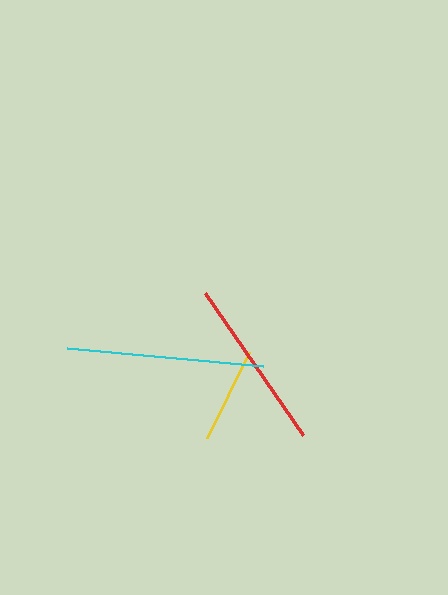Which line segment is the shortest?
The yellow line is the shortest at approximately 95 pixels.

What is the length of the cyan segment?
The cyan segment is approximately 197 pixels long.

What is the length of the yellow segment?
The yellow segment is approximately 95 pixels long.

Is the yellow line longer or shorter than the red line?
The red line is longer than the yellow line.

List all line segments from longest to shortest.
From longest to shortest: cyan, red, yellow.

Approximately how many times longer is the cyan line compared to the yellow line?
The cyan line is approximately 2.1 times the length of the yellow line.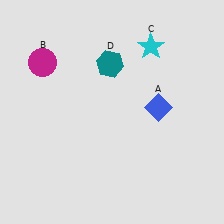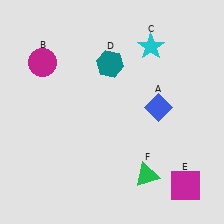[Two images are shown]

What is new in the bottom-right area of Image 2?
A magenta square (E) was added in the bottom-right area of Image 2.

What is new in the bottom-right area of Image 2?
A green triangle (F) was added in the bottom-right area of Image 2.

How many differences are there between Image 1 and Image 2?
There are 2 differences between the two images.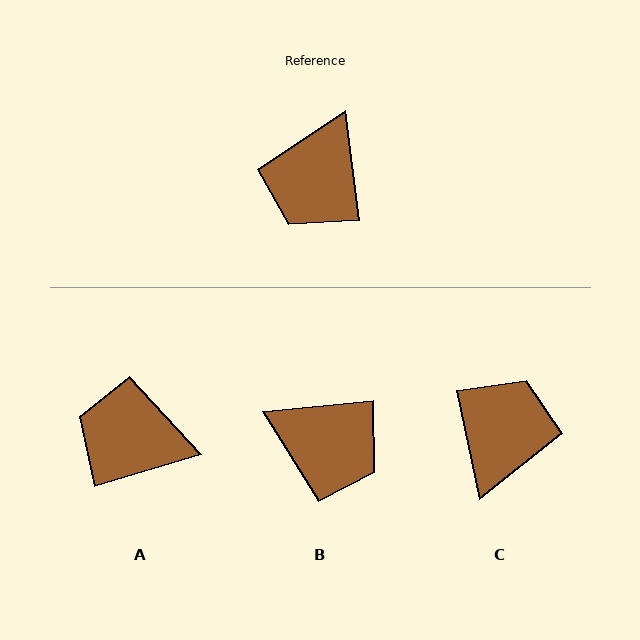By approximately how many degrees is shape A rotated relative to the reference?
Approximately 81 degrees clockwise.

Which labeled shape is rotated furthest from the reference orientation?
C, about 175 degrees away.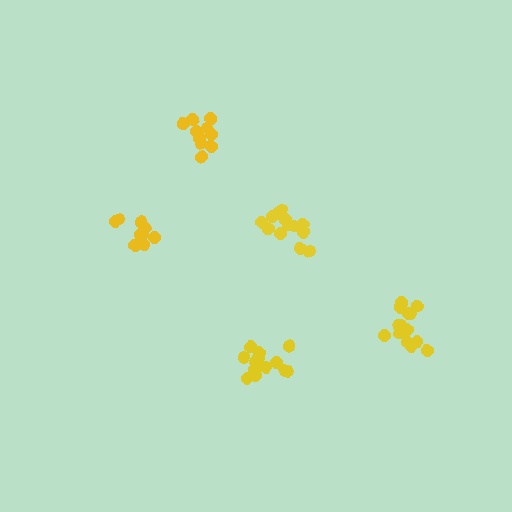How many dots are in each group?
Group 1: 13 dots, Group 2: 15 dots, Group 3: 10 dots, Group 4: 10 dots, Group 5: 13 dots (61 total).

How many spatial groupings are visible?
There are 5 spatial groupings.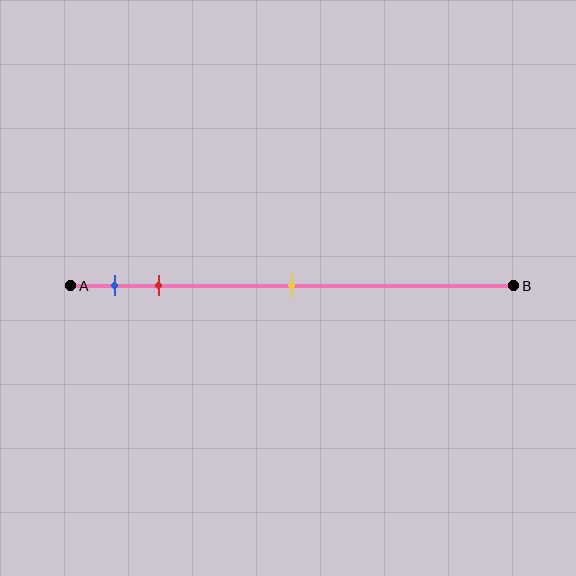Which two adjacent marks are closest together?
The blue and red marks are the closest adjacent pair.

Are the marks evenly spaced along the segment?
No, the marks are not evenly spaced.